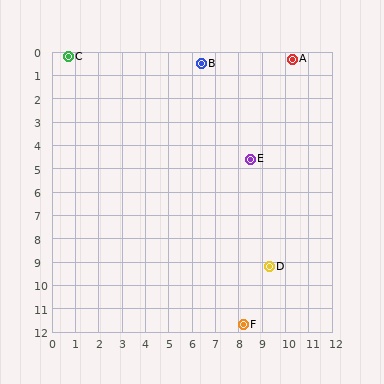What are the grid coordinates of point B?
Point B is at approximately (6.4, 0.5).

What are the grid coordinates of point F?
Point F is at approximately (8.2, 11.7).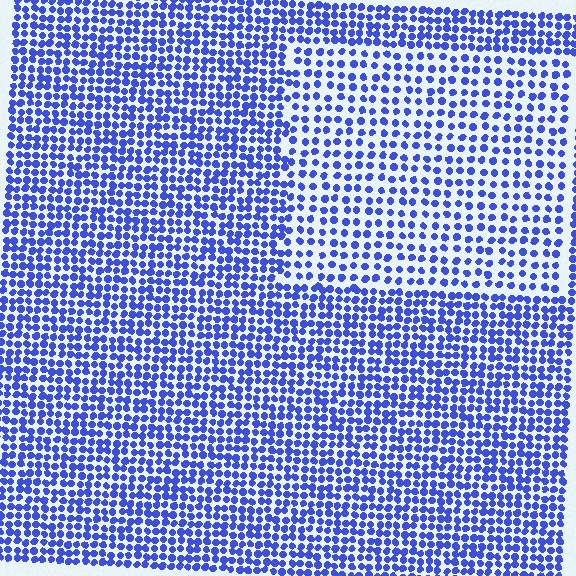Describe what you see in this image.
The image contains small blue elements arranged at two different densities. A rectangle-shaped region is visible where the elements are less densely packed than the surrounding area.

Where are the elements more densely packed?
The elements are more densely packed outside the rectangle boundary.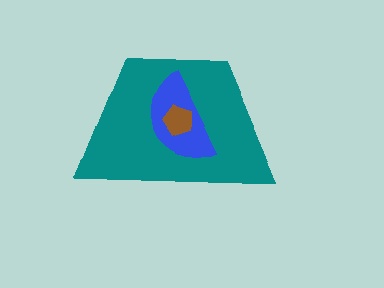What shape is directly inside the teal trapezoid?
The blue semicircle.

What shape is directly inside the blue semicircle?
The brown pentagon.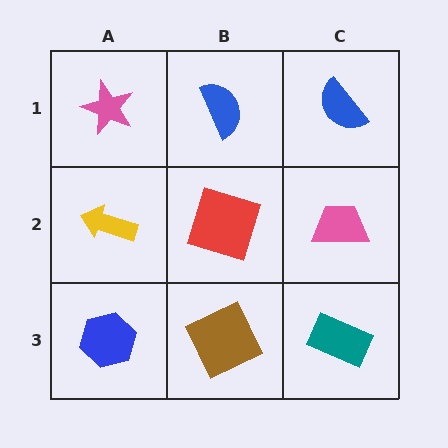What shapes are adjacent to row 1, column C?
A pink trapezoid (row 2, column C), a blue semicircle (row 1, column B).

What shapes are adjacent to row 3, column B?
A red square (row 2, column B), a blue hexagon (row 3, column A), a teal rectangle (row 3, column C).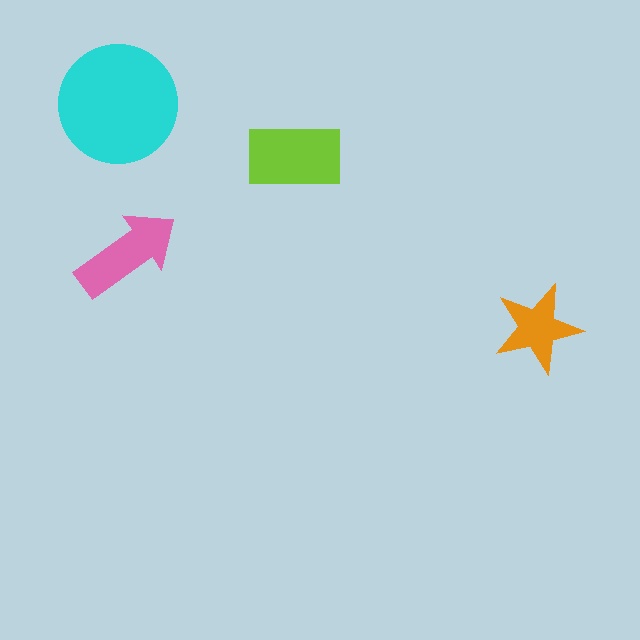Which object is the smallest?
The orange star.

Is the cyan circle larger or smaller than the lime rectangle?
Larger.